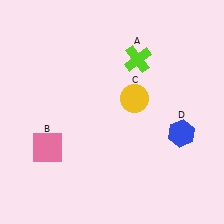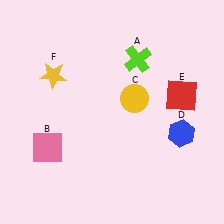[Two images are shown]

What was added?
A red square (E), a yellow star (F) were added in Image 2.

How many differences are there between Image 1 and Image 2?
There are 2 differences between the two images.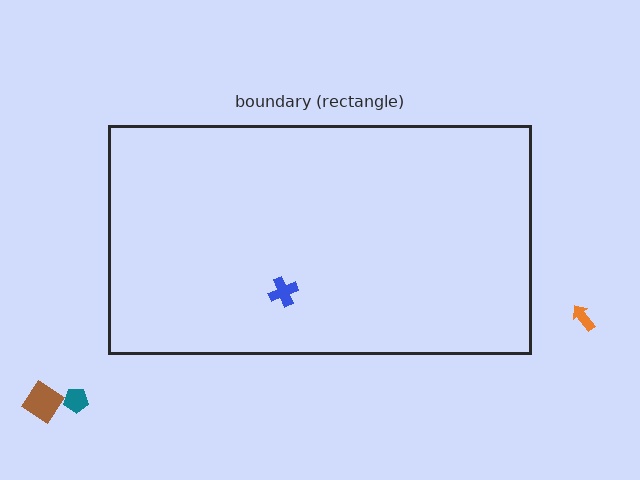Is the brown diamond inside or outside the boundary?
Outside.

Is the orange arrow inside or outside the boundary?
Outside.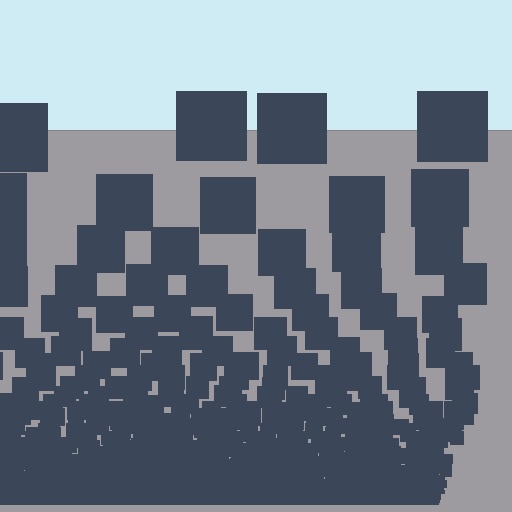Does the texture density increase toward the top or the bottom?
Density increases toward the bottom.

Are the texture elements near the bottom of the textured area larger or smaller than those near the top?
Smaller. The gradient is inverted — elements near the bottom are smaller and denser.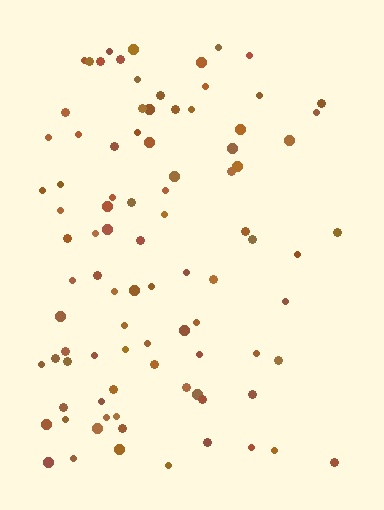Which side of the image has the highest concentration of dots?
The left.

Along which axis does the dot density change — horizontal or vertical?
Horizontal.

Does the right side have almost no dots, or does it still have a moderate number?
Still a moderate number, just noticeably fewer than the left.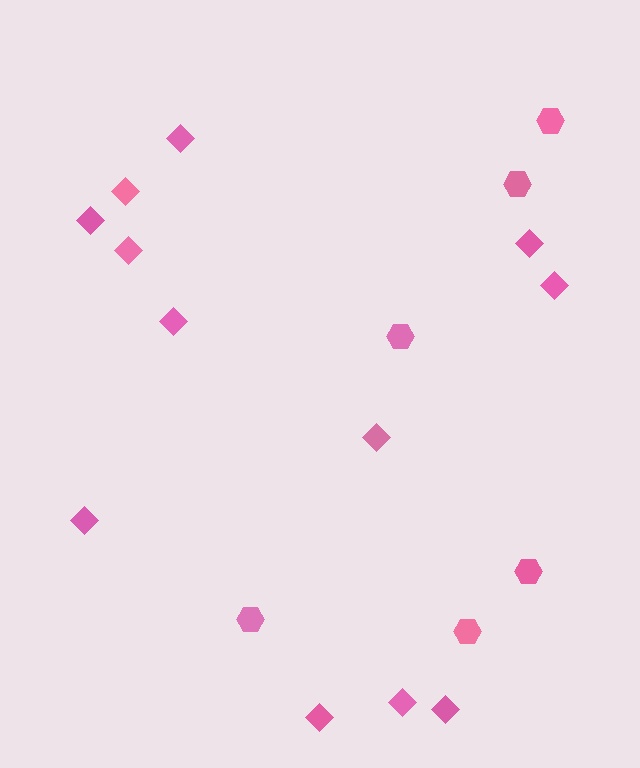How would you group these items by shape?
There are 2 groups: one group of diamonds (12) and one group of hexagons (6).